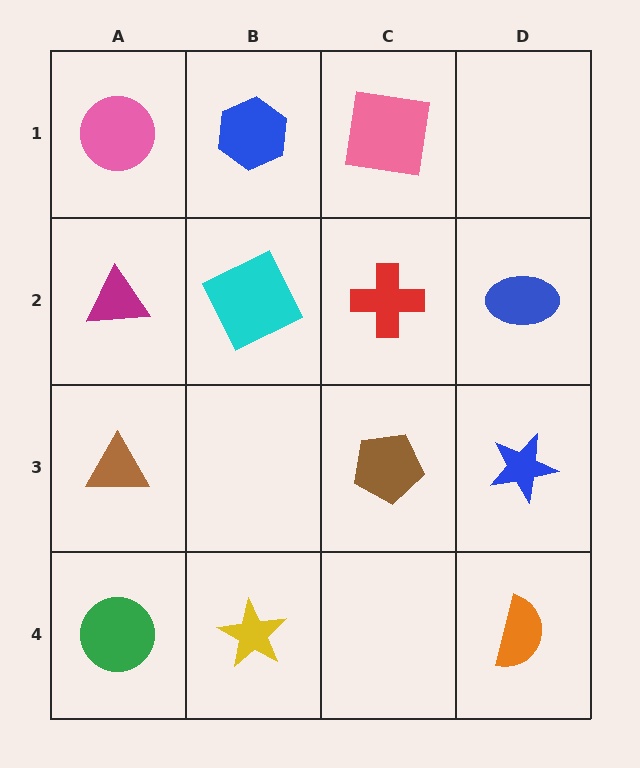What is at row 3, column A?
A brown triangle.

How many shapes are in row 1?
3 shapes.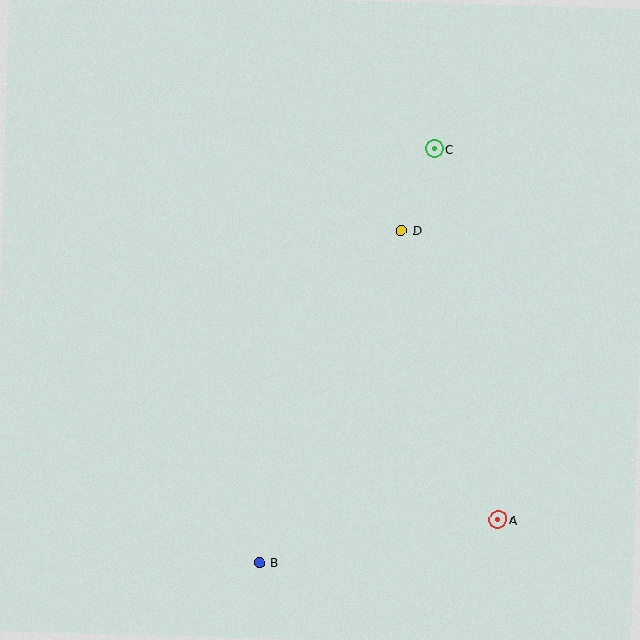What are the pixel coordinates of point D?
Point D is at (401, 230).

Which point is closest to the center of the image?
Point D at (401, 230) is closest to the center.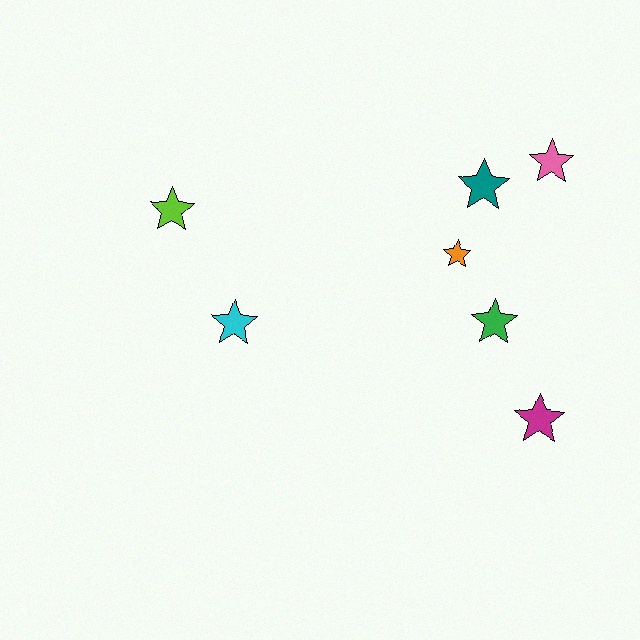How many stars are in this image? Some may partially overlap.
There are 7 stars.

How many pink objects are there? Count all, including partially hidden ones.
There is 1 pink object.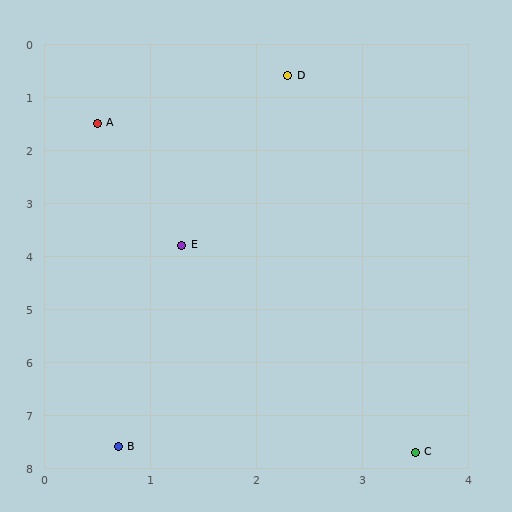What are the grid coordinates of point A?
Point A is at approximately (0.5, 1.5).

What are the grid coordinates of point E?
Point E is at approximately (1.3, 3.8).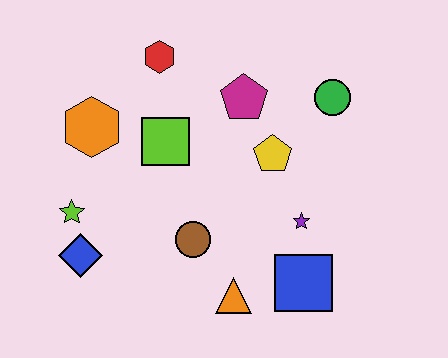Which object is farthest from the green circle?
The blue diamond is farthest from the green circle.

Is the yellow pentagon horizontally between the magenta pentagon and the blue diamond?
No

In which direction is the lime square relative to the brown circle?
The lime square is above the brown circle.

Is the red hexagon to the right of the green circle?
No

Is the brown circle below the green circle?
Yes